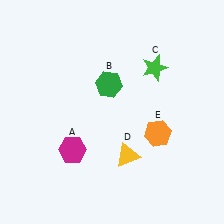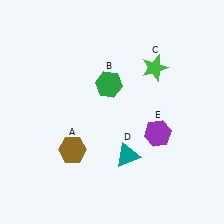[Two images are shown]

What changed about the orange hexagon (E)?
In Image 1, E is orange. In Image 2, it changed to purple.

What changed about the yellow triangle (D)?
In Image 1, D is yellow. In Image 2, it changed to teal.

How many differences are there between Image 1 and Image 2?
There are 3 differences between the two images.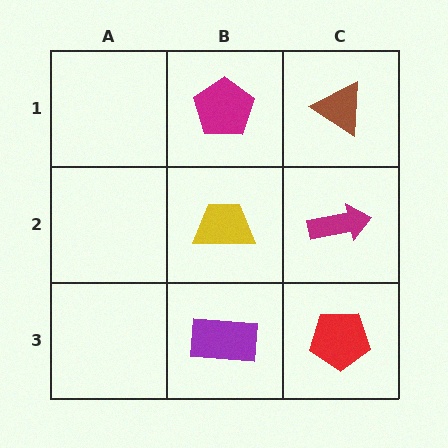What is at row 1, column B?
A magenta pentagon.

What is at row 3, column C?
A red pentagon.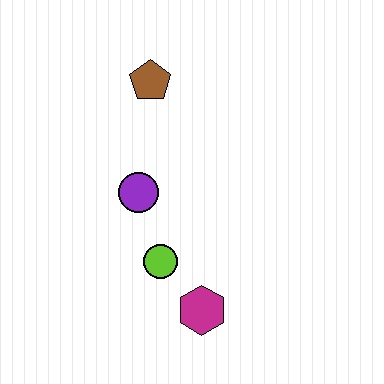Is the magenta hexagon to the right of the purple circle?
Yes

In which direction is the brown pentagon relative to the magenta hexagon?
The brown pentagon is above the magenta hexagon.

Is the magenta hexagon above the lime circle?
No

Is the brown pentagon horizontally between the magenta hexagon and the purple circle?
Yes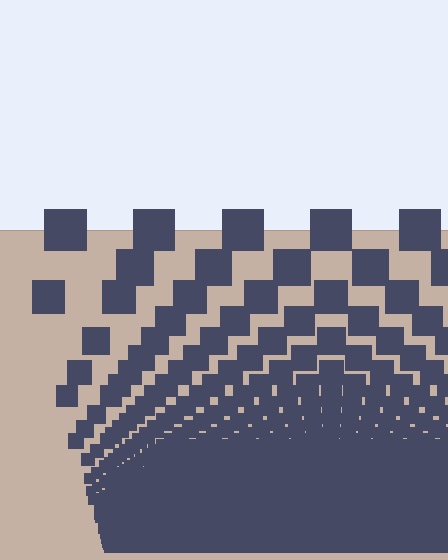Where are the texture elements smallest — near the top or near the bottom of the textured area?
Near the bottom.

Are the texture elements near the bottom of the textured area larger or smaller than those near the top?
Smaller. The gradient is inverted — elements near the bottom are smaller and denser.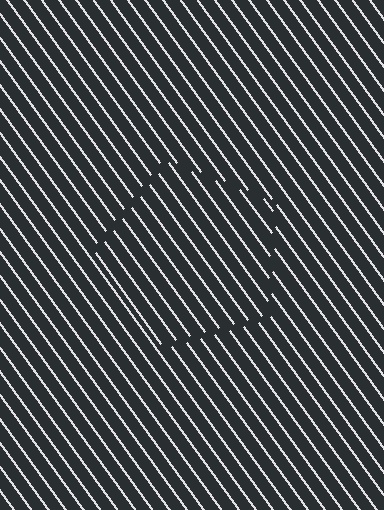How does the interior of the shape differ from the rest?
The interior of the shape contains the same grating, shifted by half a period — the contour is defined by the phase discontinuity where line-ends from the inner and outer gratings abut.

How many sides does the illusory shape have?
5 sides — the line-ends trace a pentagon.